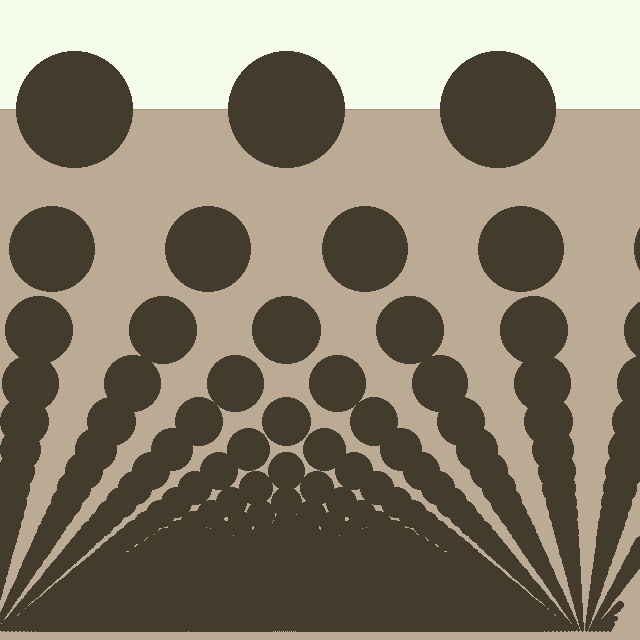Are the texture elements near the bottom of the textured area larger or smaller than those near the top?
Smaller. The gradient is inverted — elements near the bottom are smaller and denser.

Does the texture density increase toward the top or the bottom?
Density increases toward the bottom.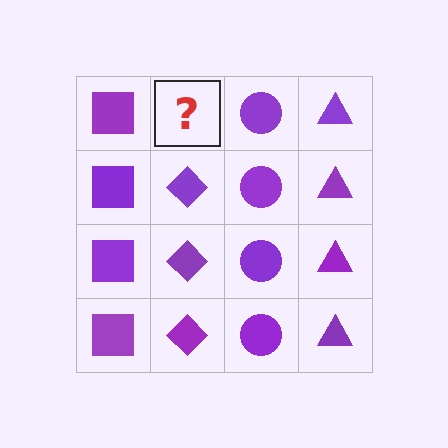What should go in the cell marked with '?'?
The missing cell should contain a purple diamond.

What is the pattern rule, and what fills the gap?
The rule is that each column has a consistent shape. The gap should be filled with a purple diamond.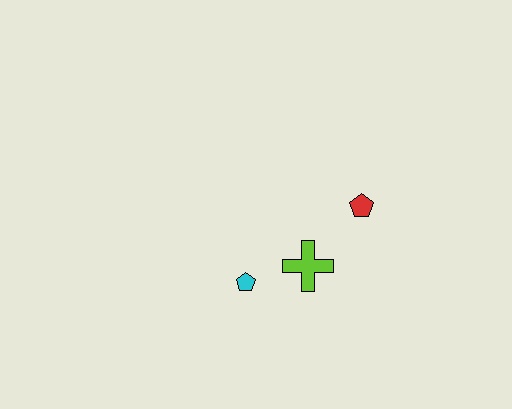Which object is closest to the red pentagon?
The lime cross is closest to the red pentagon.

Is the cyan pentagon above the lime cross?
No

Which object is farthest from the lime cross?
The red pentagon is farthest from the lime cross.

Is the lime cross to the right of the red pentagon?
No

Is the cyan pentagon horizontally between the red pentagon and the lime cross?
No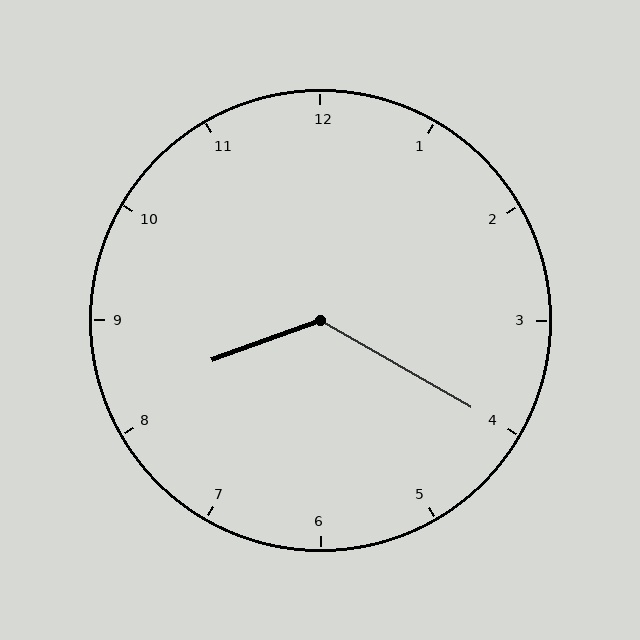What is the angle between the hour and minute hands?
Approximately 130 degrees.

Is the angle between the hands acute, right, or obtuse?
It is obtuse.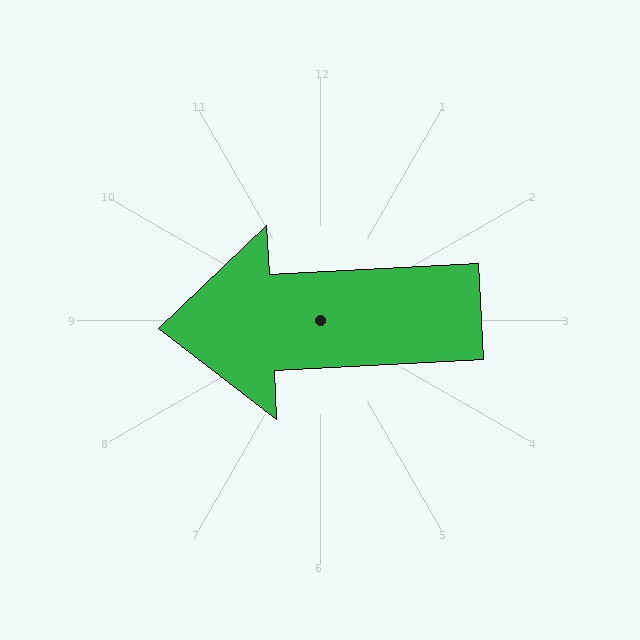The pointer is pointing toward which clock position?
Roughly 9 o'clock.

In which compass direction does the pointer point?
West.